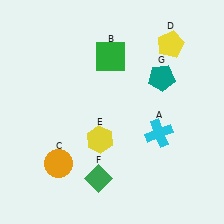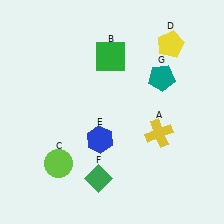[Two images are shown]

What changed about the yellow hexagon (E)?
In Image 1, E is yellow. In Image 2, it changed to blue.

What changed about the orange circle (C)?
In Image 1, C is orange. In Image 2, it changed to lime.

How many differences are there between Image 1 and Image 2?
There are 3 differences between the two images.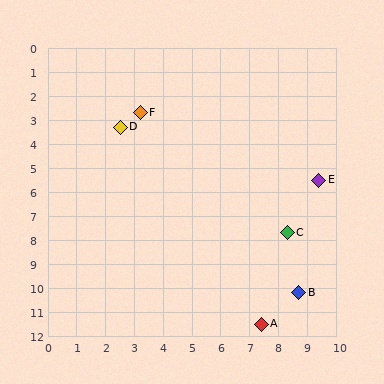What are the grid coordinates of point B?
Point B is at approximately (8.7, 10.2).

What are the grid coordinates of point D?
Point D is at approximately (2.5, 3.3).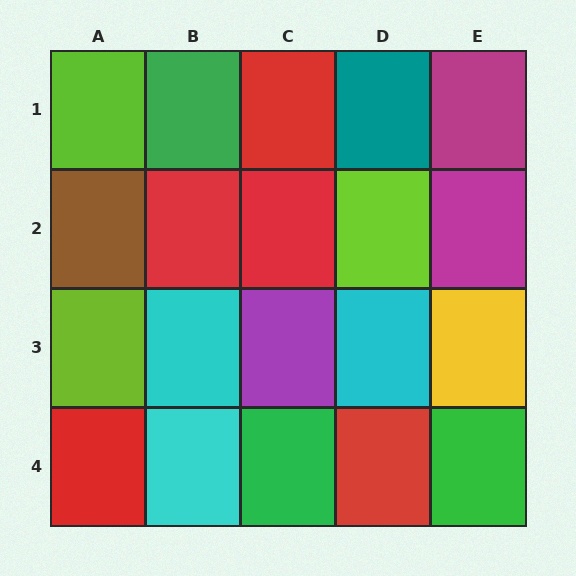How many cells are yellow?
1 cell is yellow.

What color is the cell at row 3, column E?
Yellow.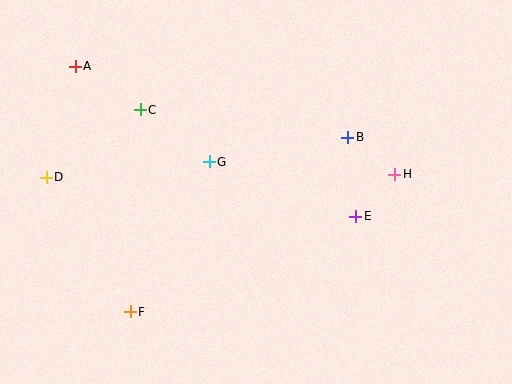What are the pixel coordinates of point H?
Point H is at (395, 174).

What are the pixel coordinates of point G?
Point G is at (209, 162).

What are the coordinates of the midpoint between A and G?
The midpoint between A and G is at (142, 114).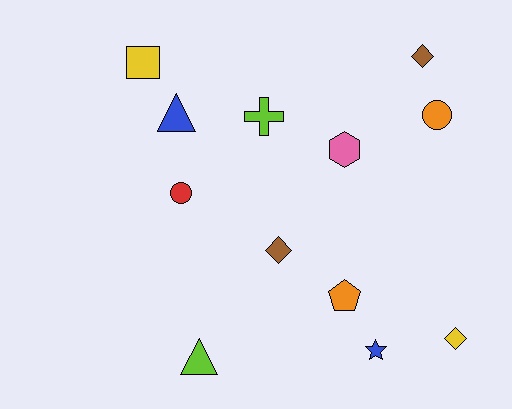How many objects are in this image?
There are 12 objects.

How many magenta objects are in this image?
There are no magenta objects.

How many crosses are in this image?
There is 1 cross.